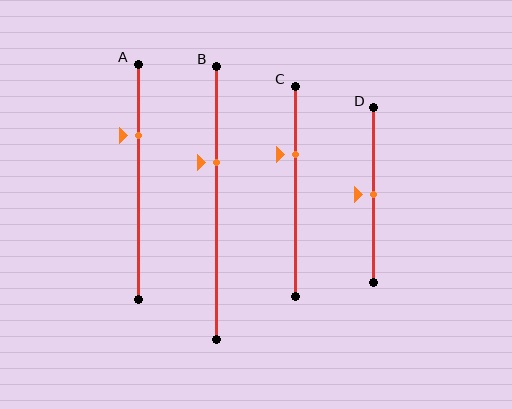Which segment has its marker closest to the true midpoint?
Segment D has its marker closest to the true midpoint.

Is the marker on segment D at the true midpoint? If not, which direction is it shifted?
Yes, the marker on segment D is at the true midpoint.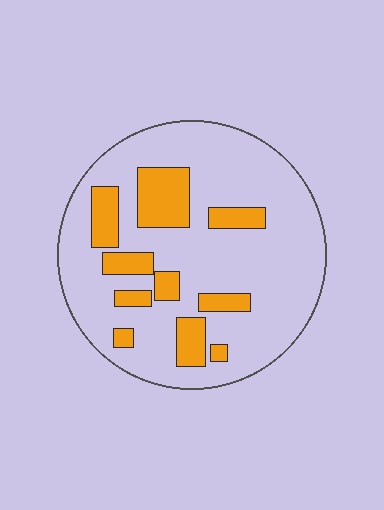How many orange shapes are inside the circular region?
10.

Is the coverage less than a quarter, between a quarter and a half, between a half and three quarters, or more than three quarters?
Less than a quarter.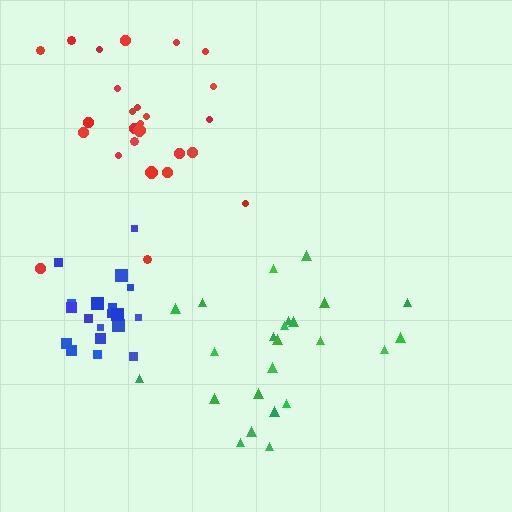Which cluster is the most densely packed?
Blue.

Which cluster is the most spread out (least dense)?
Green.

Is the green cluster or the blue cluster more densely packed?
Blue.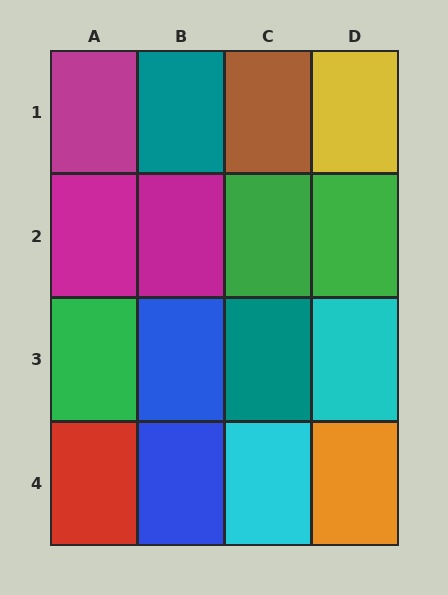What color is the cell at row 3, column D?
Cyan.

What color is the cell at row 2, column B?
Magenta.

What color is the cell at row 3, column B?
Blue.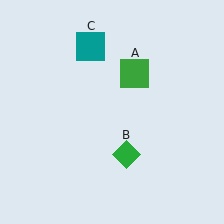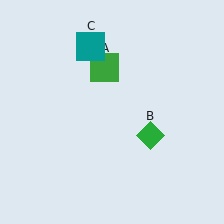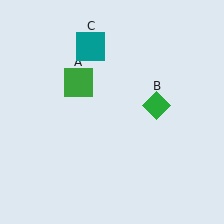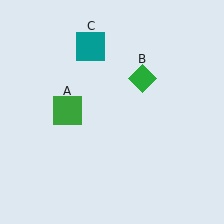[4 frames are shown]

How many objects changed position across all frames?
2 objects changed position: green square (object A), green diamond (object B).